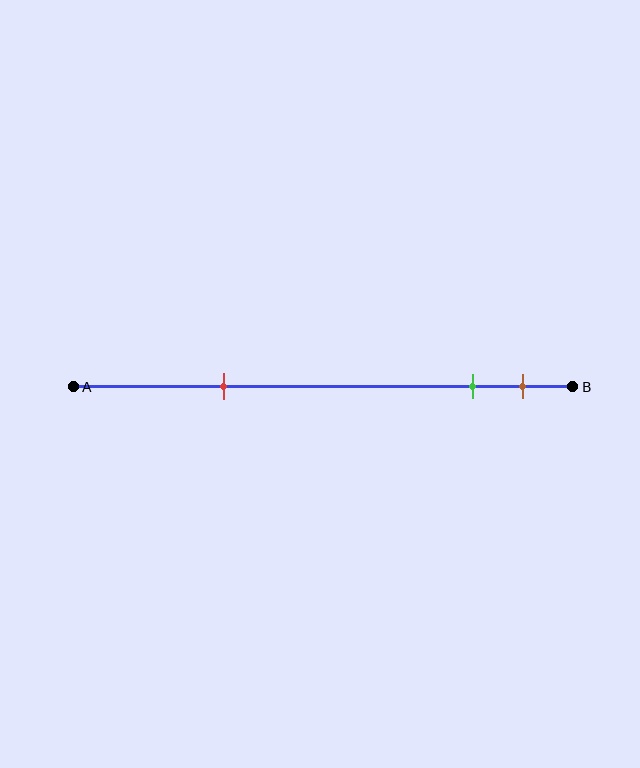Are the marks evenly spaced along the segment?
No, the marks are not evenly spaced.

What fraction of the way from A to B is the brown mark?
The brown mark is approximately 90% (0.9) of the way from A to B.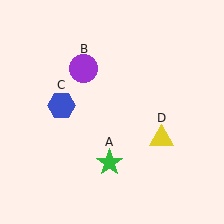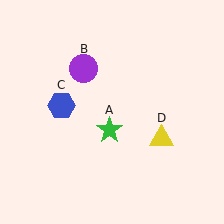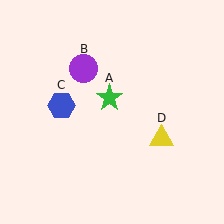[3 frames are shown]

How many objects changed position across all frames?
1 object changed position: green star (object A).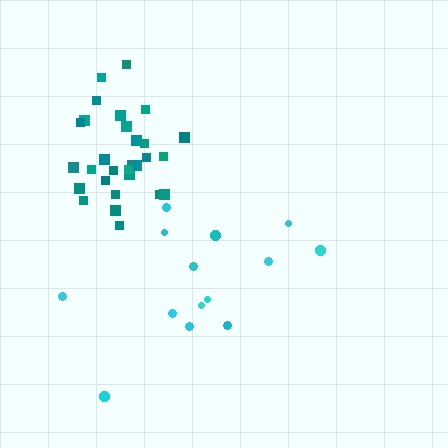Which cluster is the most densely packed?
Teal.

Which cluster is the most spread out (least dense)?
Cyan.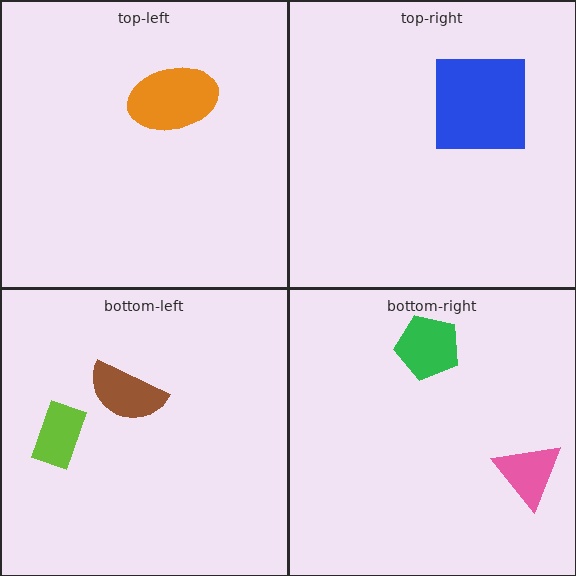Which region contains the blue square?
The top-right region.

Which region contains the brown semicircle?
The bottom-left region.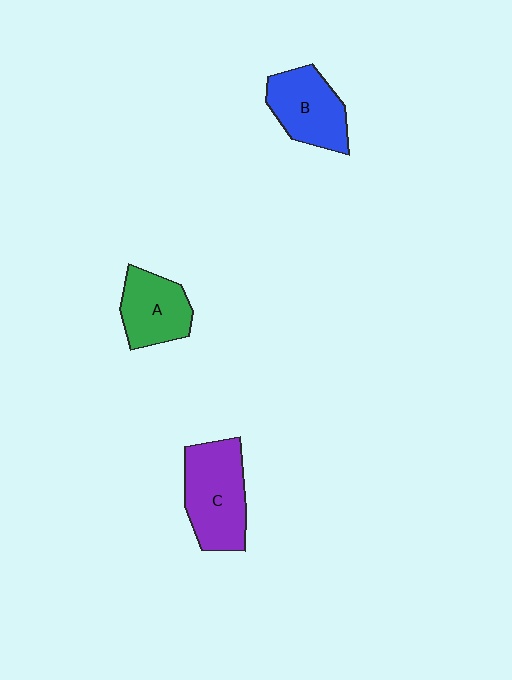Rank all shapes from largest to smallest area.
From largest to smallest: C (purple), B (blue), A (green).